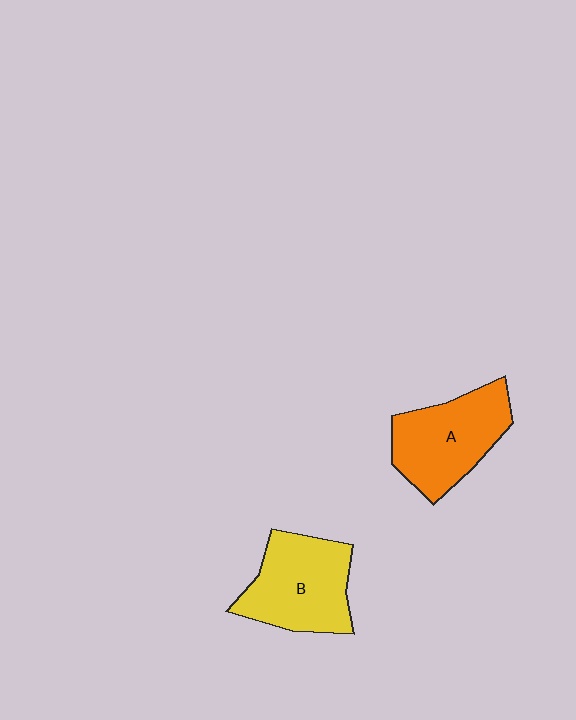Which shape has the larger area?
Shape B (yellow).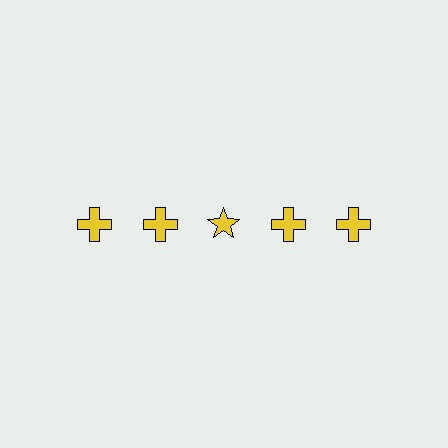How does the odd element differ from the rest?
It has a different shape: star instead of cross.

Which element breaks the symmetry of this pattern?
The yellow star in the top row, center column breaks the symmetry. All other shapes are yellow crosses.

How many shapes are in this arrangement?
There are 5 shapes arranged in a grid pattern.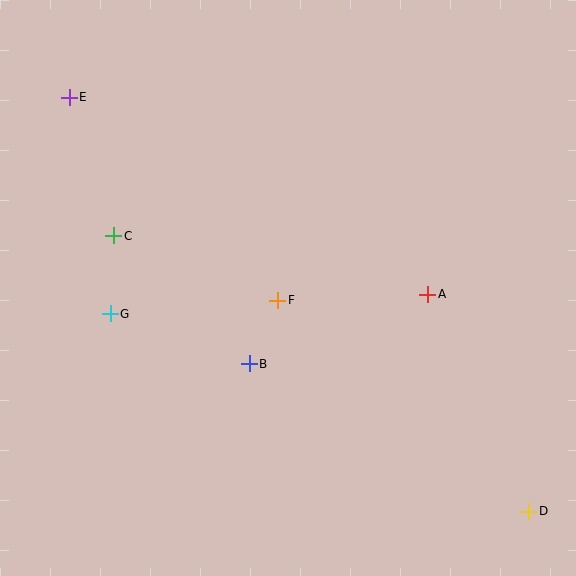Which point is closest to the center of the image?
Point F at (278, 300) is closest to the center.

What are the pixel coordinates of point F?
Point F is at (278, 300).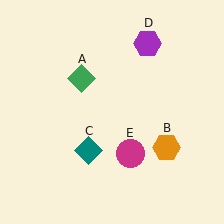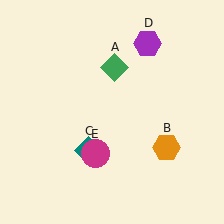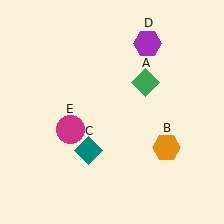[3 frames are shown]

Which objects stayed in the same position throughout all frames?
Orange hexagon (object B) and teal diamond (object C) and purple hexagon (object D) remained stationary.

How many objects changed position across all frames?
2 objects changed position: green diamond (object A), magenta circle (object E).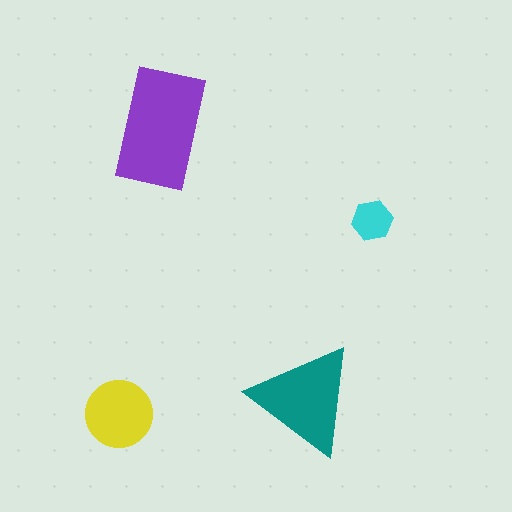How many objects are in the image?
There are 4 objects in the image.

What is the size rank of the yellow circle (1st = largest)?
3rd.